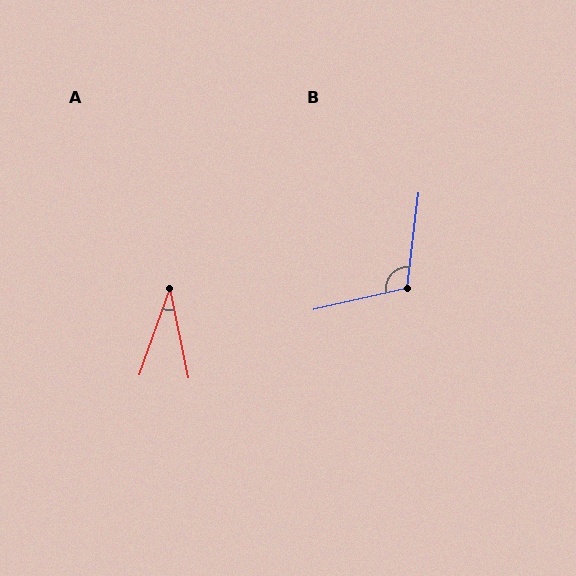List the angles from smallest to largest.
A (31°), B (110°).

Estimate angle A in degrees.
Approximately 31 degrees.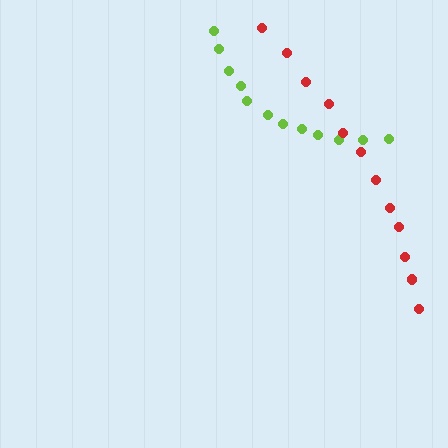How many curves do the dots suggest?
There are 2 distinct paths.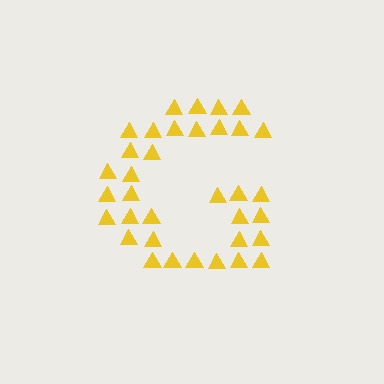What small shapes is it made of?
It is made of small triangles.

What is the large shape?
The large shape is the letter G.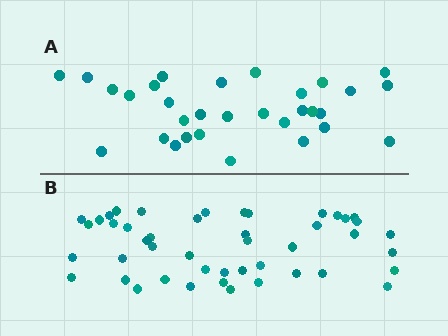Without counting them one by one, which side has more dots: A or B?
Region B (the bottom region) has more dots.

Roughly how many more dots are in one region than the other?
Region B has approximately 15 more dots than region A.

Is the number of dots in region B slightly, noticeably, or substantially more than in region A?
Region B has substantially more. The ratio is roughly 1.5 to 1.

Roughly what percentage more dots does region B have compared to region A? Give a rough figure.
About 50% more.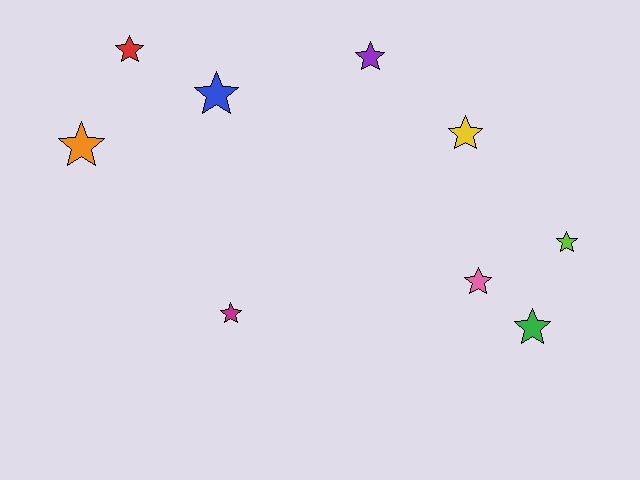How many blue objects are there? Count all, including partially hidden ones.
There is 1 blue object.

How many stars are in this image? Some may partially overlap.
There are 9 stars.